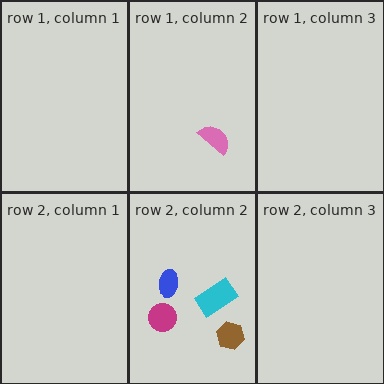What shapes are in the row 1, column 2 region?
The pink semicircle.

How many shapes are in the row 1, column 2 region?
1.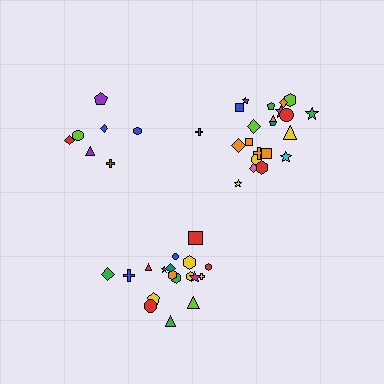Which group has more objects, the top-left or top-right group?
The top-right group.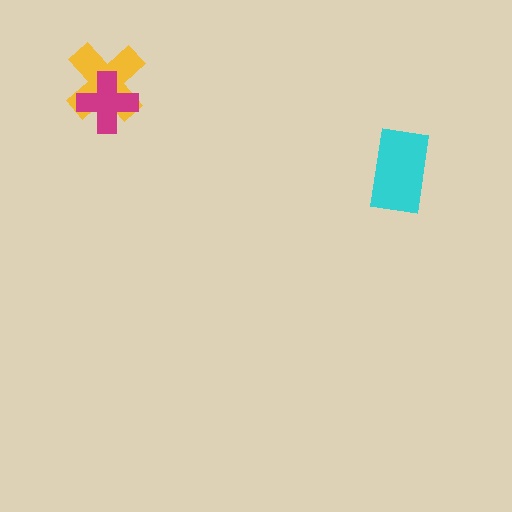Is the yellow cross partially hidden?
Yes, it is partially covered by another shape.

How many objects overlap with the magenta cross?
1 object overlaps with the magenta cross.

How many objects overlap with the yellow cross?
1 object overlaps with the yellow cross.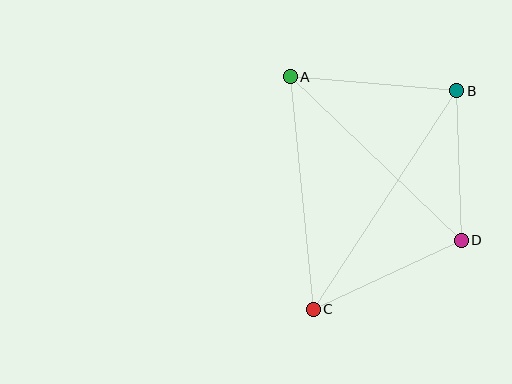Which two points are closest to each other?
Points B and D are closest to each other.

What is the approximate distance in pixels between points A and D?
The distance between A and D is approximately 237 pixels.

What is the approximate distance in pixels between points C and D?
The distance between C and D is approximately 163 pixels.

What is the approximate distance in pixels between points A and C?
The distance between A and C is approximately 234 pixels.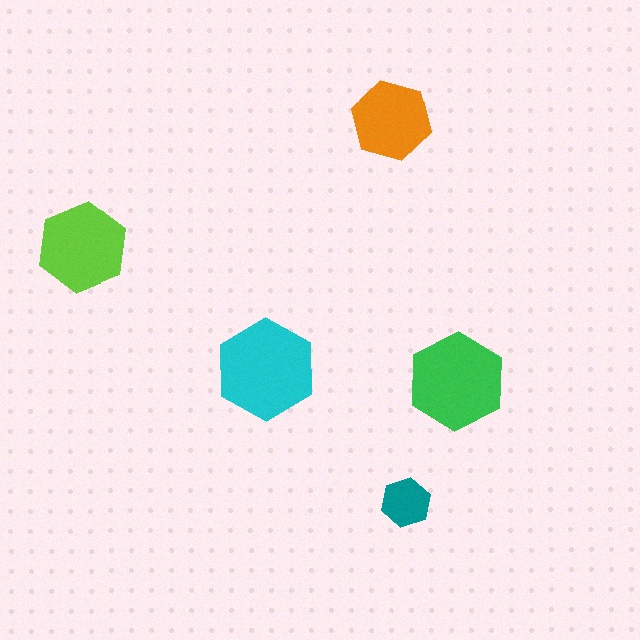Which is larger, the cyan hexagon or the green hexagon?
The cyan one.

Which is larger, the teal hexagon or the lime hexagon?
The lime one.